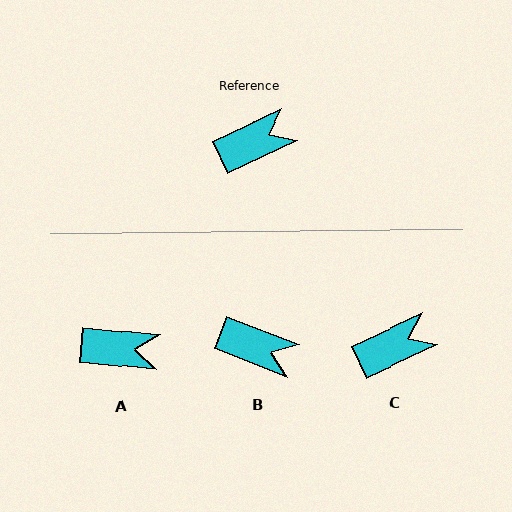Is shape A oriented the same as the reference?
No, it is off by about 31 degrees.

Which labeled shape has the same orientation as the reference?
C.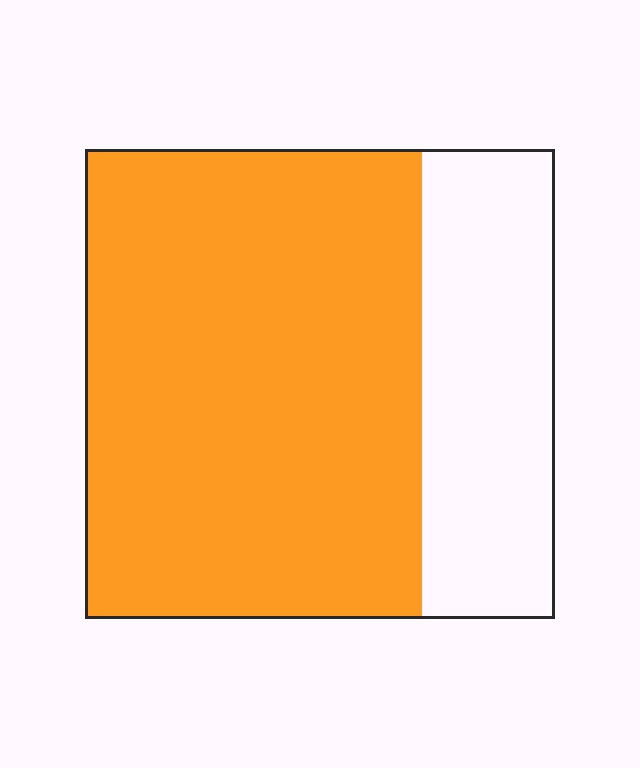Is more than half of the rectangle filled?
Yes.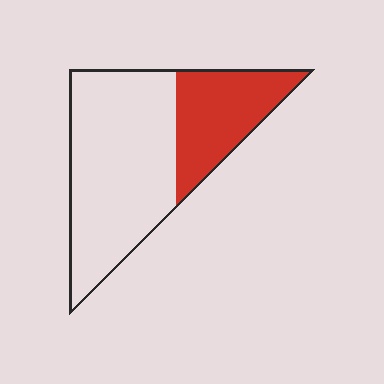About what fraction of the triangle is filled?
About one third (1/3).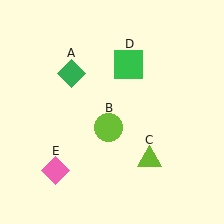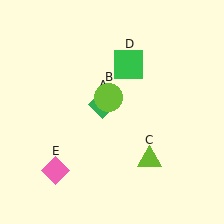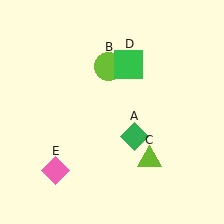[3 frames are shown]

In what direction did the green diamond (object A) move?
The green diamond (object A) moved down and to the right.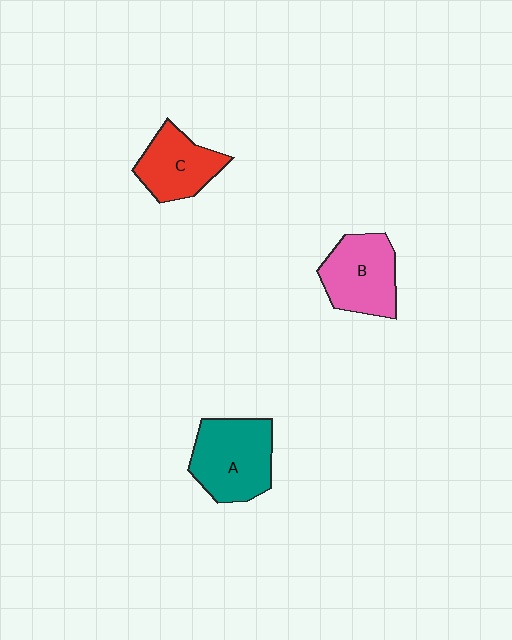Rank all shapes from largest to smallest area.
From largest to smallest: A (teal), B (pink), C (red).